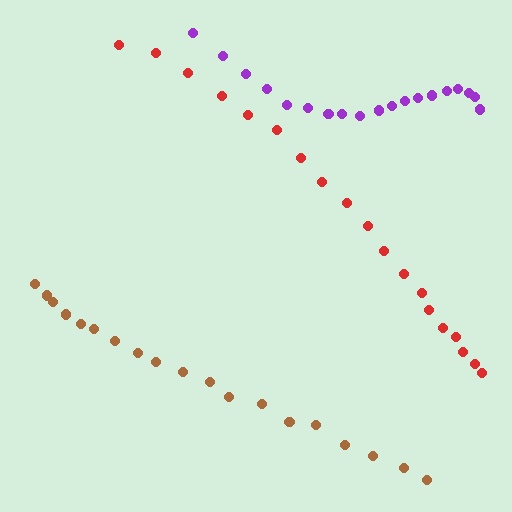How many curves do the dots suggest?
There are 3 distinct paths.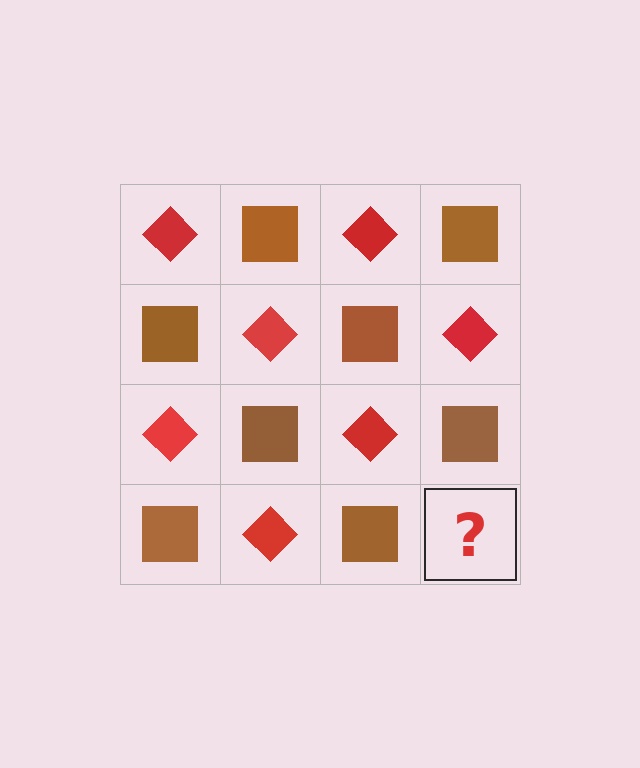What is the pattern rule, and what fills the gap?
The rule is that it alternates red diamond and brown square in a checkerboard pattern. The gap should be filled with a red diamond.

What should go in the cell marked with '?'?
The missing cell should contain a red diamond.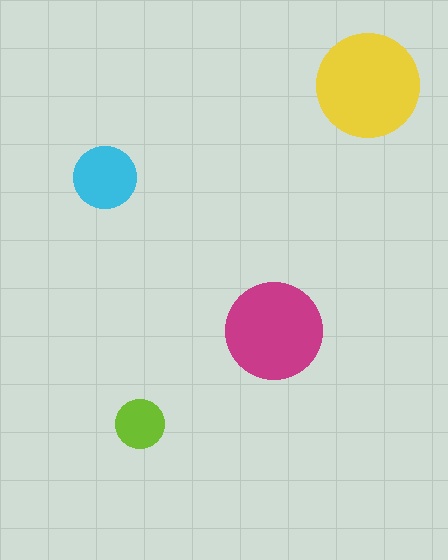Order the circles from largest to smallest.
the yellow one, the magenta one, the cyan one, the lime one.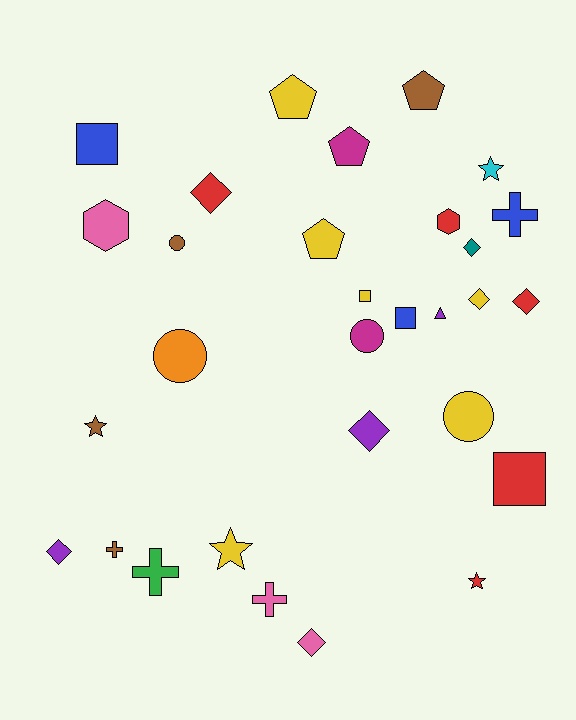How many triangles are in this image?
There is 1 triangle.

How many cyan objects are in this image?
There is 1 cyan object.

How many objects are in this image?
There are 30 objects.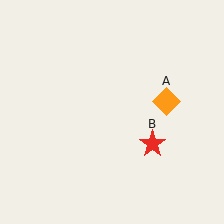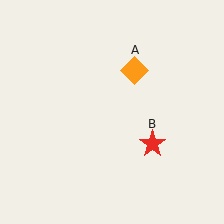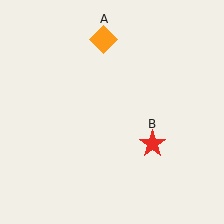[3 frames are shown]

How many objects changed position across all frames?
1 object changed position: orange diamond (object A).